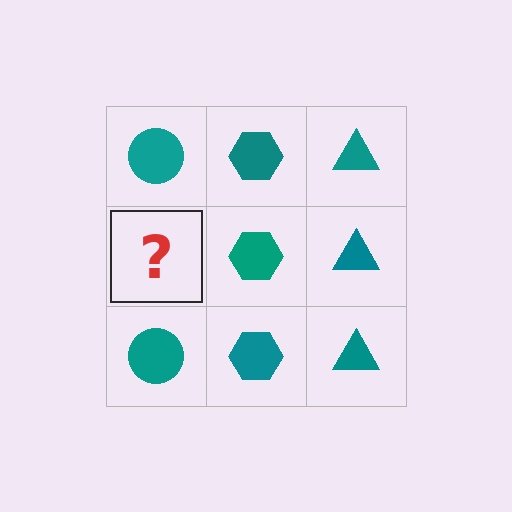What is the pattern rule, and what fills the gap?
The rule is that each column has a consistent shape. The gap should be filled with a teal circle.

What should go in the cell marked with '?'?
The missing cell should contain a teal circle.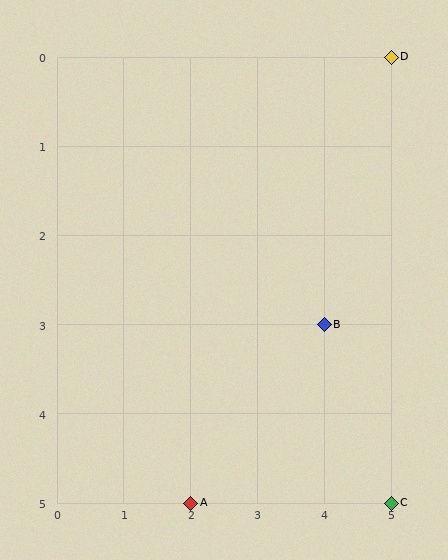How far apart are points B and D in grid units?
Points B and D are 1 column and 3 rows apart (about 3.2 grid units diagonally).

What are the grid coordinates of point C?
Point C is at grid coordinates (5, 5).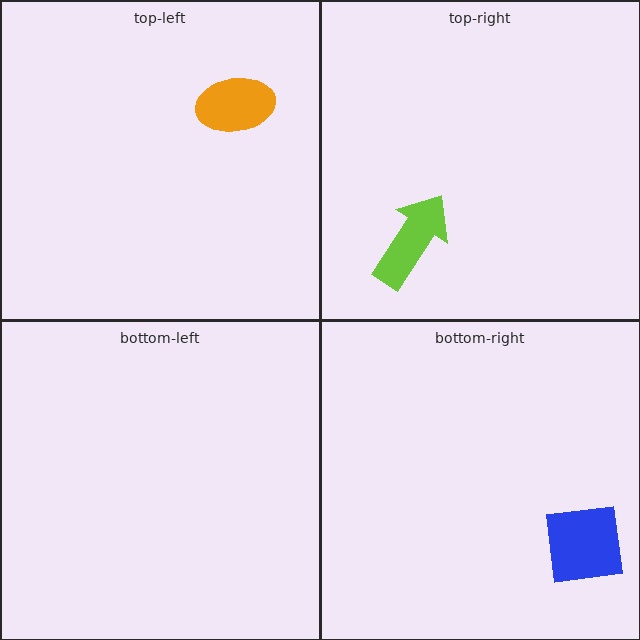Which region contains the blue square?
The bottom-right region.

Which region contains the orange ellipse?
The top-left region.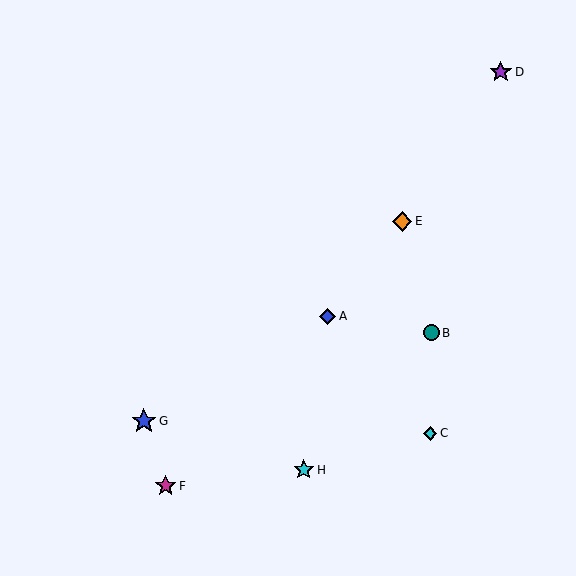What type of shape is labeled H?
Shape H is a cyan star.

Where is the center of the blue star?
The center of the blue star is at (144, 421).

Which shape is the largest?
The blue star (labeled G) is the largest.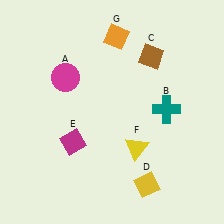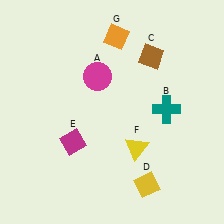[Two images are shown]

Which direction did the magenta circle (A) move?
The magenta circle (A) moved right.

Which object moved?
The magenta circle (A) moved right.